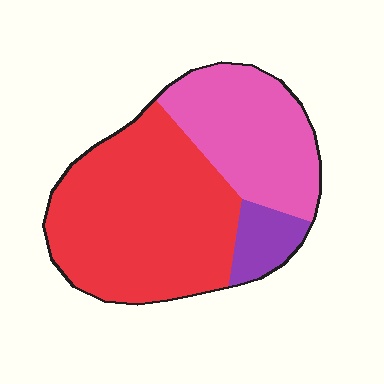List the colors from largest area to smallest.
From largest to smallest: red, pink, purple.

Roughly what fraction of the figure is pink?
Pink covers roughly 35% of the figure.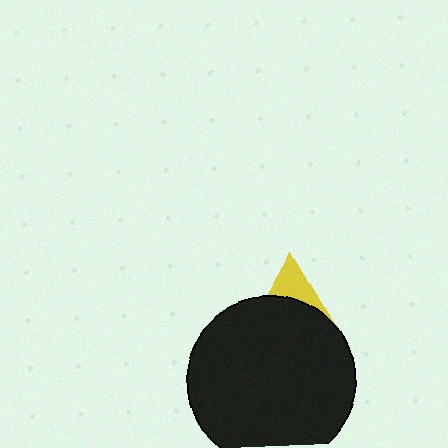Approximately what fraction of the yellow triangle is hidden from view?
Roughly 65% of the yellow triangle is hidden behind the black circle.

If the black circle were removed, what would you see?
You would see the complete yellow triangle.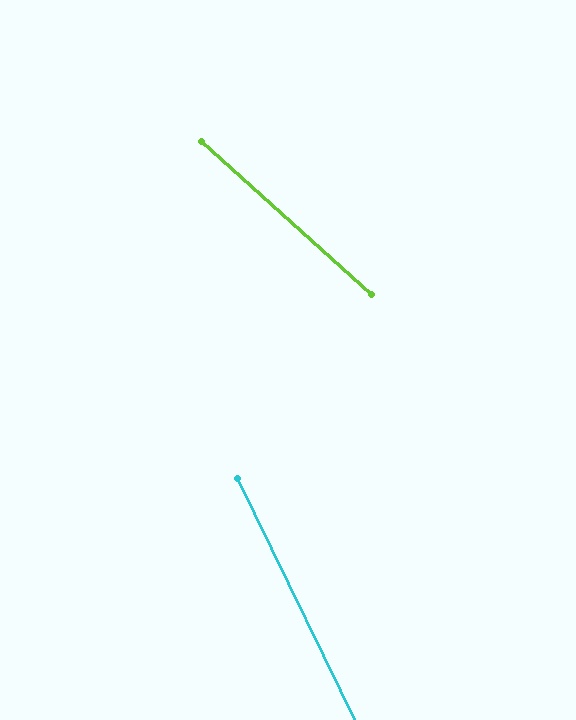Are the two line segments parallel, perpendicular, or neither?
Neither parallel nor perpendicular — they differ by about 22°.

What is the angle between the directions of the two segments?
Approximately 22 degrees.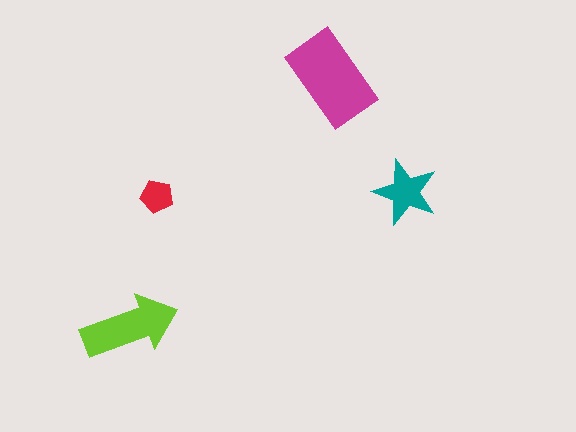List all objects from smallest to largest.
The red pentagon, the teal star, the lime arrow, the magenta rectangle.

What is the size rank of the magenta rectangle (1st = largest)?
1st.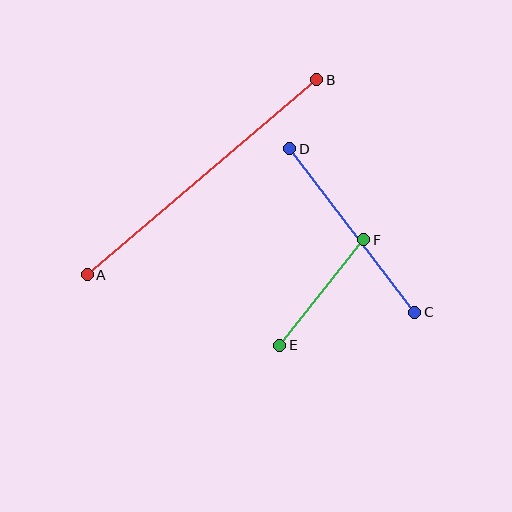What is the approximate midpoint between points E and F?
The midpoint is at approximately (322, 293) pixels.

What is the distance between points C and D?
The distance is approximately 206 pixels.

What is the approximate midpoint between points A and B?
The midpoint is at approximately (202, 177) pixels.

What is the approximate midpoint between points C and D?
The midpoint is at approximately (352, 231) pixels.